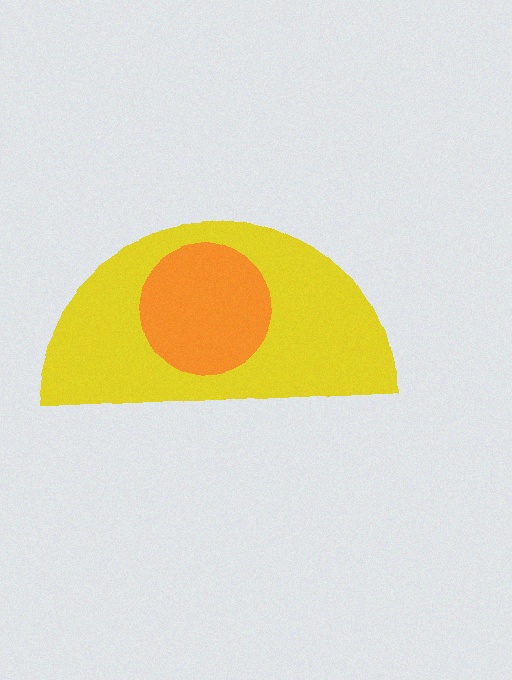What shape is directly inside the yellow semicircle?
The orange circle.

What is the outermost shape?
The yellow semicircle.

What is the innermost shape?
The orange circle.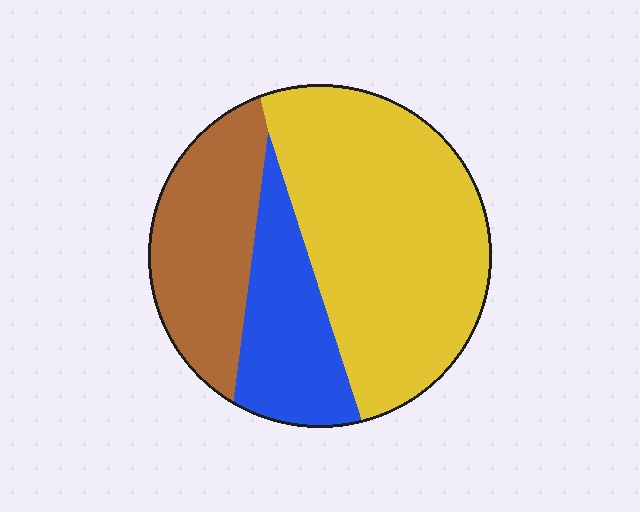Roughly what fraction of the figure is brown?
Brown covers about 25% of the figure.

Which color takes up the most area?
Yellow, at roughly 55%.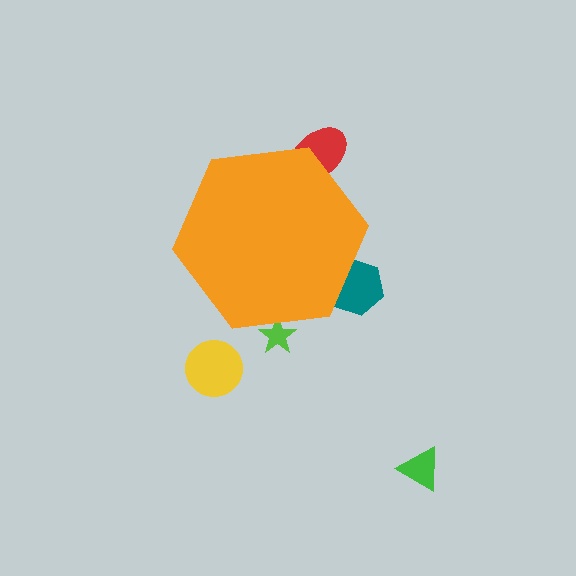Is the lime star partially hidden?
Yes, the lime star is partially hidden behind the orange hexagon.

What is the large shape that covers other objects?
An orange hexagon.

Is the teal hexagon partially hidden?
Yes, the teal hexagon is partially hidden behind the orange hexagon.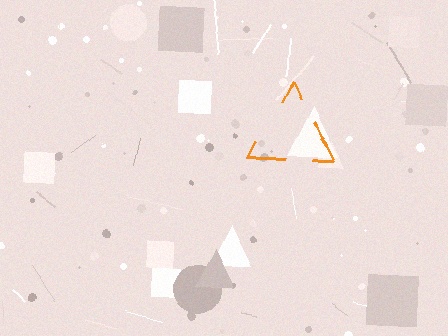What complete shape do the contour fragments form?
The contour fragments form a triangle.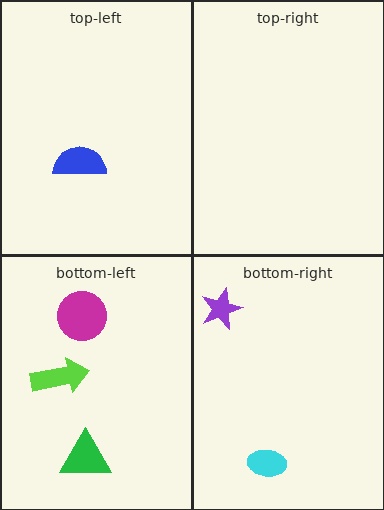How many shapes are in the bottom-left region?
3.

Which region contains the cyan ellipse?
The bottom-right region.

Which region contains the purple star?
The bottom-right region.